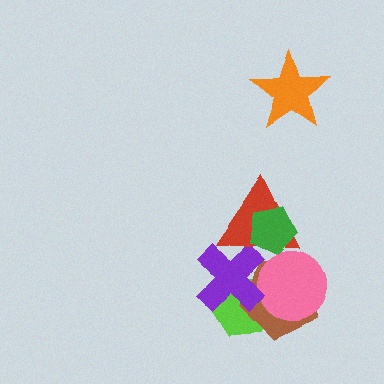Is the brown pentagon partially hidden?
Yes, it is partially covered by another shape.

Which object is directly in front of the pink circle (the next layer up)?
The purple cross is directly in front of the pink circle.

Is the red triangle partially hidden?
Yes, it is partially covered by another shape.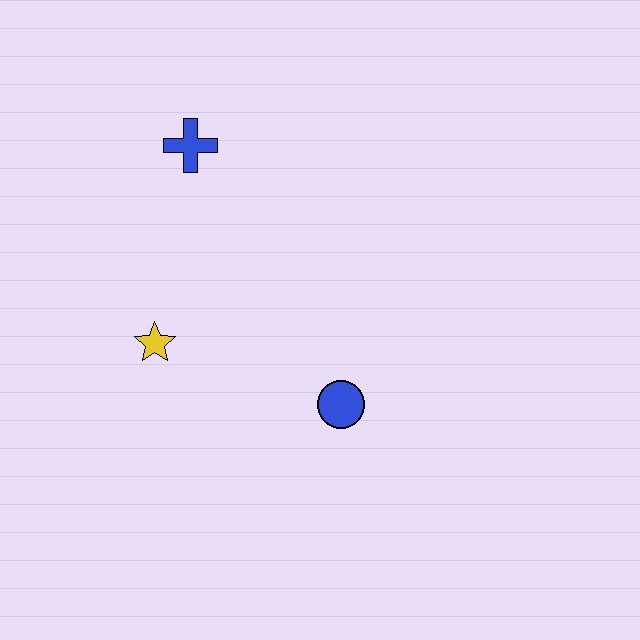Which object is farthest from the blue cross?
The blue circle is farthest from the blue cross.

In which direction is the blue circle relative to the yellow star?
The blue circle is to the right of the yellow star.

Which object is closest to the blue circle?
The yellow star is closest to the blue circle.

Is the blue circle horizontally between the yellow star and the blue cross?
No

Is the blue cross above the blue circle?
Yes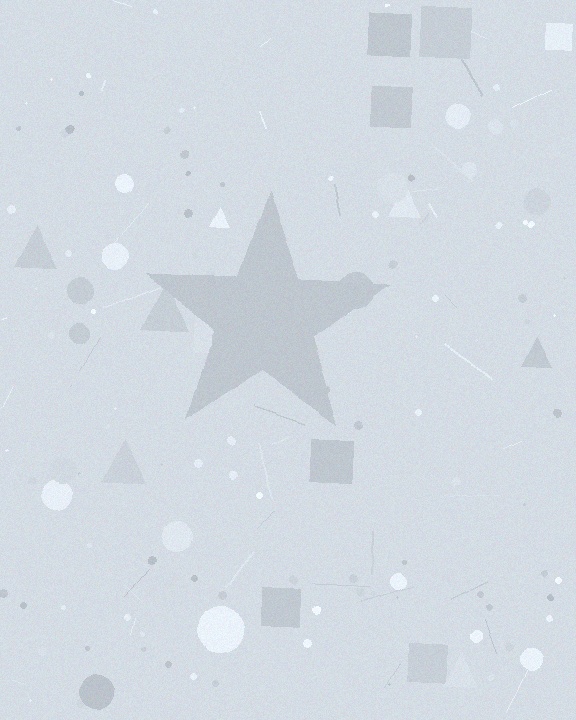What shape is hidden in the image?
A star is hidden in the image.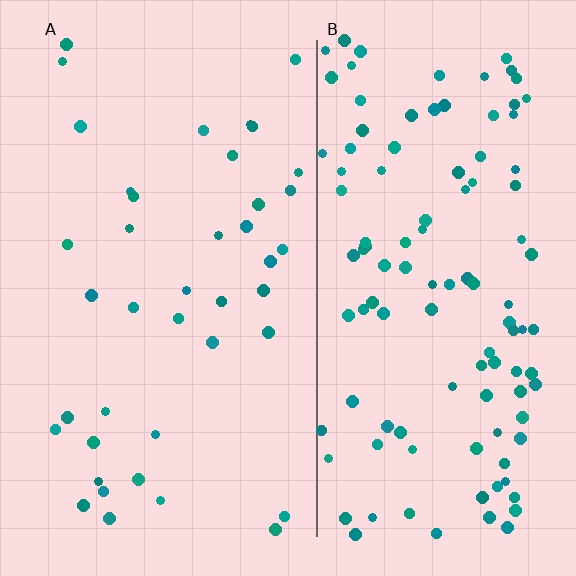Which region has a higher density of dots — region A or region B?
B (the right).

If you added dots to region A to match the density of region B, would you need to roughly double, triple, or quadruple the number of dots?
Approximately triple.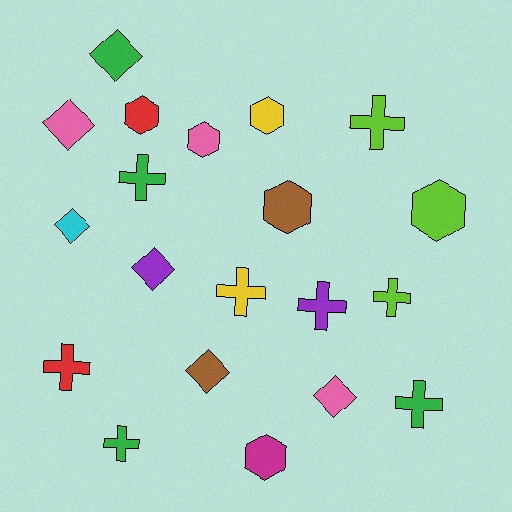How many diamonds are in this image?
There are 6 diamonds.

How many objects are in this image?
There are 20 objects.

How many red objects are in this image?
There are 2 red objects.